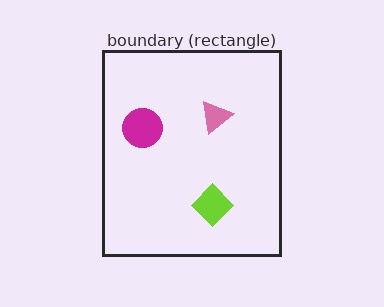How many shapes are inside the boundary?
3 inside, 0 outside.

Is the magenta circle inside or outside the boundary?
Inside.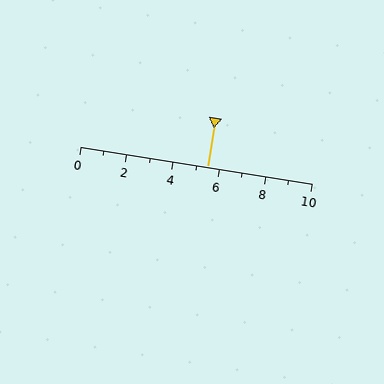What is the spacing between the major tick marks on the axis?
The major ticks are spaced 2 apart.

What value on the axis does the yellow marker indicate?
The marker indicates approximately 5.5.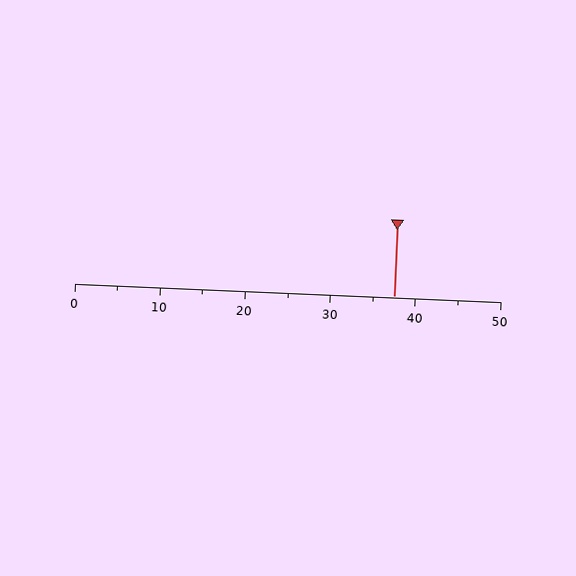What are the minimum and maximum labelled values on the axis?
The axis runs from 0 to 50.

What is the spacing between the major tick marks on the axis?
The major ticks are spaced 10 apart.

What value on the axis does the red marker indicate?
The marker indicates approximately 37.5.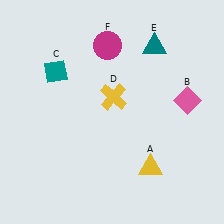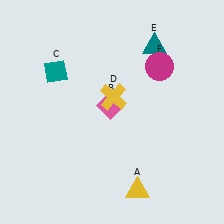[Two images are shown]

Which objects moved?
The objects that moved are: the yellow triangle (A), the pink diamond (B), the magenta circle (F).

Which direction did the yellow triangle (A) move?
The yellow triangle (A) moved down.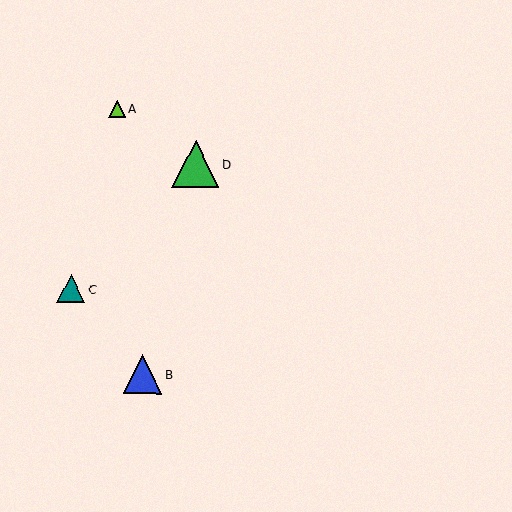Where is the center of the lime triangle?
The center of the lime triangle is at (117, 109).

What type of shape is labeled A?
Shape A is a lime triangle.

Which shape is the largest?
The green triangle (labeled D) is the largest.